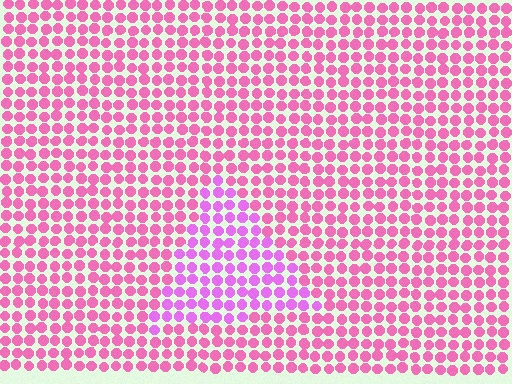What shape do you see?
I see a triangle.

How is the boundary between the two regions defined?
The boundary is defined purely by a slight shift in hue (about 30 degrees). Spacing, size, and orientation are identical on both sides.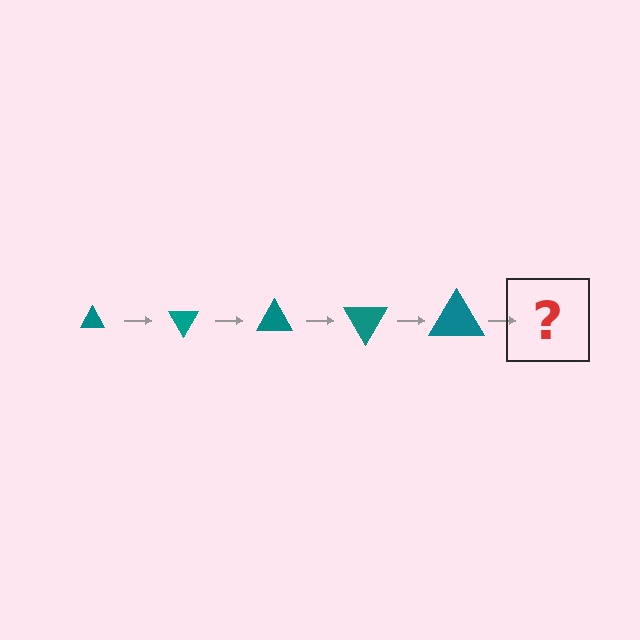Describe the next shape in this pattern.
It should be a triangle, larger than the previous one and rotated 300 degrees from the start.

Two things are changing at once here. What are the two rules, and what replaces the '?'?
The two rules are that the triangle grows larger each step and it rotates 60 degrees each step. The '?' should be a triangle, larger than the previous one and rotated 300 degrees from the start.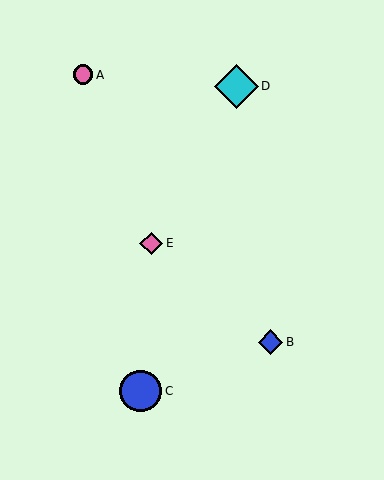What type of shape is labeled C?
Shape C is a blue circle.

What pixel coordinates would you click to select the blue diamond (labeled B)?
Click at (271, 342) to select the blue diamond B.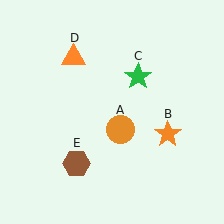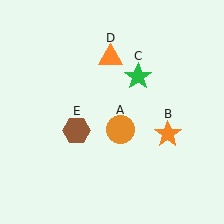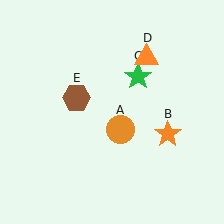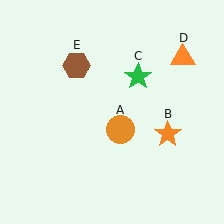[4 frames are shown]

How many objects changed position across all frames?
2 objects changed position: orange triangle (object D), brown hexagon (object E).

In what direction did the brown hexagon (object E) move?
The brown hexagon (object E) moved up.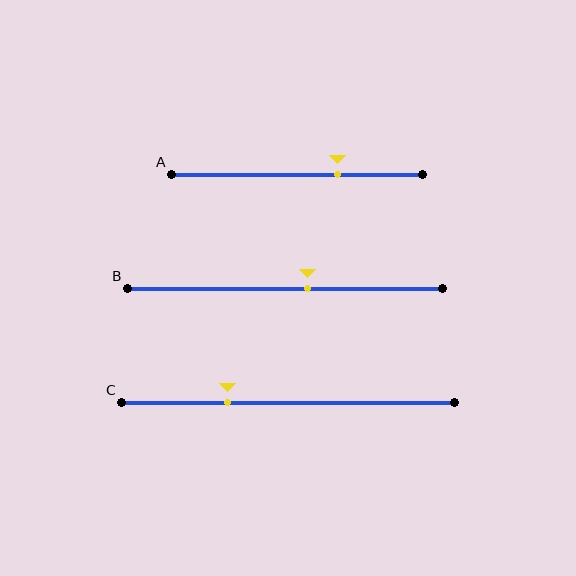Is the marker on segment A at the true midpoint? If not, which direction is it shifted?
No, the marker on segment A is shifted to the right by about 16% of the segment length.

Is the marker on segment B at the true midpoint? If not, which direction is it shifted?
No, the marker on segment B is shifted to the right by about 7% of the segment length.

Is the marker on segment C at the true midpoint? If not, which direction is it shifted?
No, the marker on segment C is shifted to the left by about 18% of the segment length.